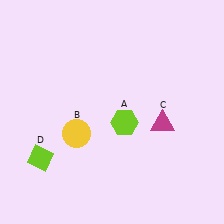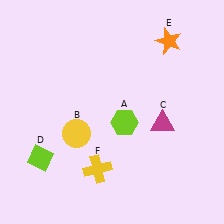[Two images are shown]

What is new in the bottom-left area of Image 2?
A yellow cross (F) was added in the bottom-left area of Image 2.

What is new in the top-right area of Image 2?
An orange star (E) was added in the top-right area of Image 2.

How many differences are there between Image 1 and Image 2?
There are 2 differences between the two images.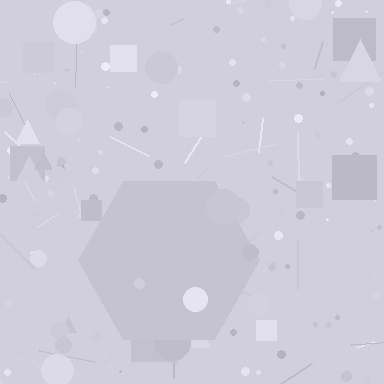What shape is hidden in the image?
A hexagon is hidden in the image.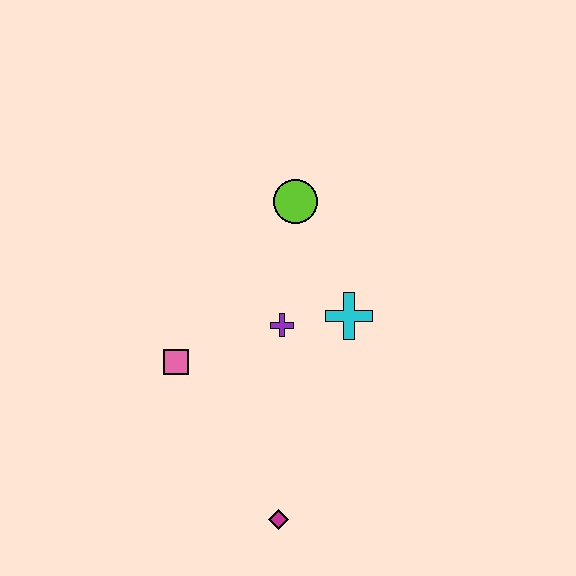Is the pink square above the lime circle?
No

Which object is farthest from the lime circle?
The magenta diamond is farthest from the lime circle.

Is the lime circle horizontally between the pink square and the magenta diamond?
No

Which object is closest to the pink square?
The purple cross is closest to the pink square.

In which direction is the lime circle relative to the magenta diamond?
The lime circle is above the magenta diamond.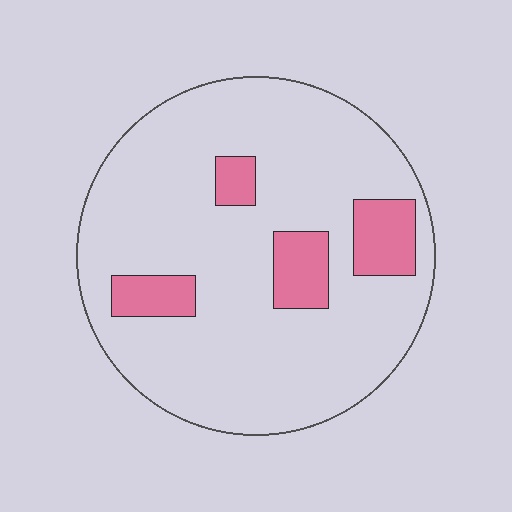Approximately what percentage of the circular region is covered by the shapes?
Approximately 15%.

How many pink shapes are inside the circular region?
4.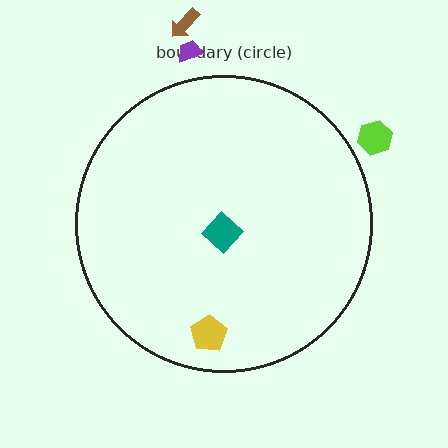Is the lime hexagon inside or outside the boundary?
Outside.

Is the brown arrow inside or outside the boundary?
Outside.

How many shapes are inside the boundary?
2 inside, 3 outside.